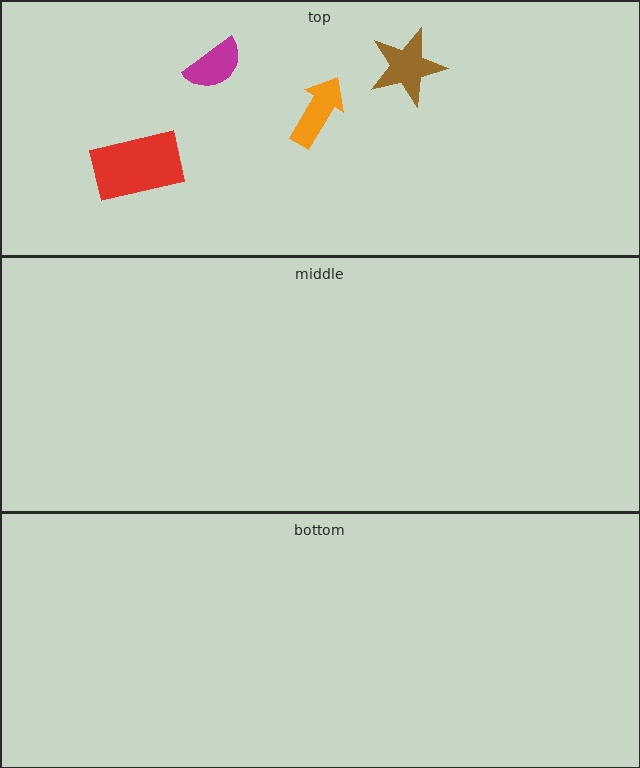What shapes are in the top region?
The orange arrow, the brown star, the magenta semicircle, the red rectangle.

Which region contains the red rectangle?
The top region.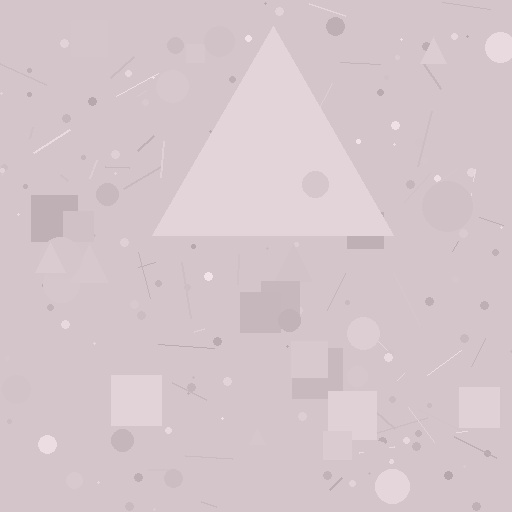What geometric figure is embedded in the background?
A triangle is embedded in the background.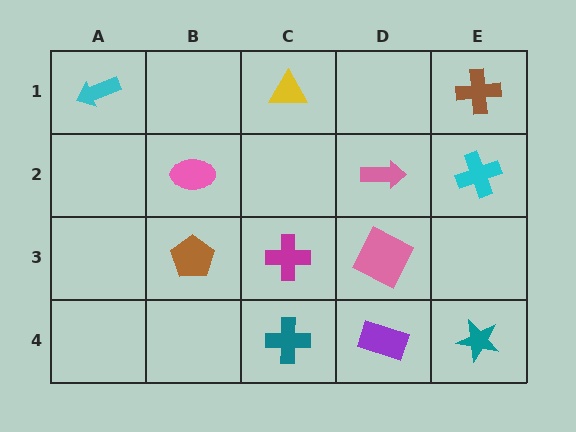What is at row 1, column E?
A brown cross.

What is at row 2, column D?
A pink arrow.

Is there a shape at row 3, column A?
No, that cell is empty.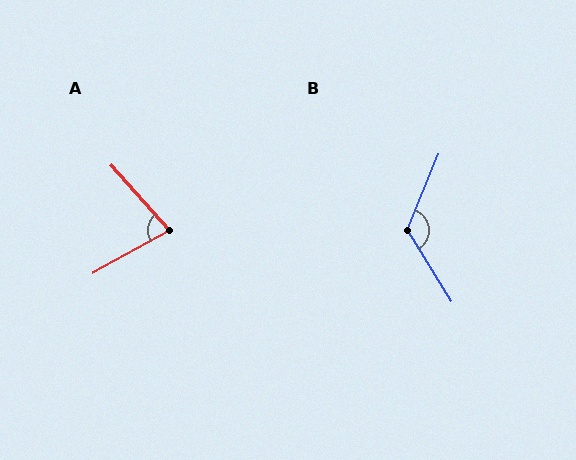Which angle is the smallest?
A, at approximately 77 degrees.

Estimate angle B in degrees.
Approximately 126 degrees.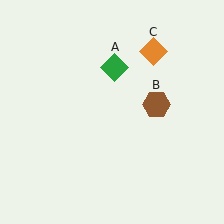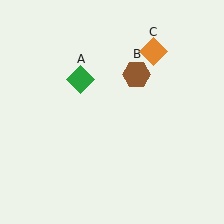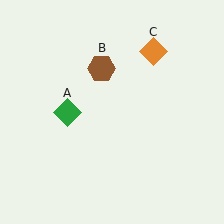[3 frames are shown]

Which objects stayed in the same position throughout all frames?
Orange diamond (object C) remained stationary.